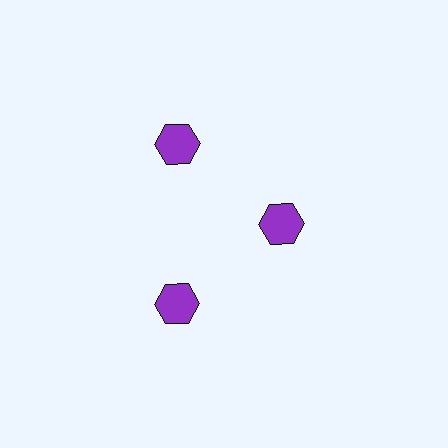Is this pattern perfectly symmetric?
No. The 3 purple hexagons are arranged in a ring, but one element near the 3 o'clock position is pulled inward toward the center, breaking the 3-fold rotational symmetry.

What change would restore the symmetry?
The symmetry would be restored by moving it outward, back onto the ring so that all 3 hexagons sit at equal angles and equal distance from the center.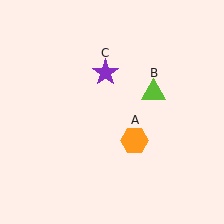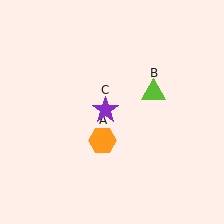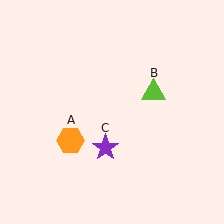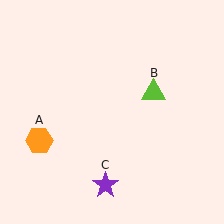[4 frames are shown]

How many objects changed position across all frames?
2 objects changed position: orange hexagon (object A), purple star (object C).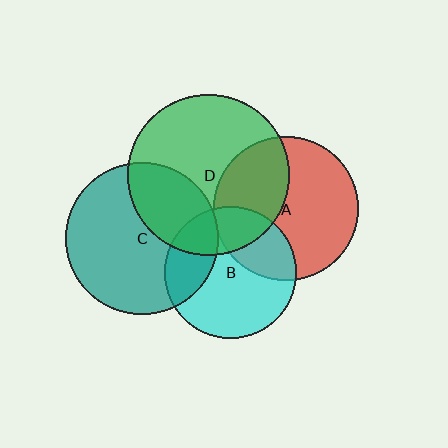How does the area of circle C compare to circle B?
Approximately 1.3 times.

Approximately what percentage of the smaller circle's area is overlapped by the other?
Approximately 30%.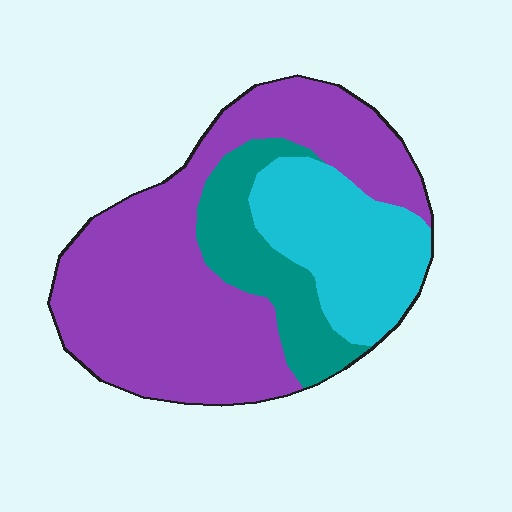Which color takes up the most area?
Purple, at roughly 60%.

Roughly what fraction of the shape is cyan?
Cyan takes up about one quarter (1/4) of the shape.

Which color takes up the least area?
Teal, at roughly 20%.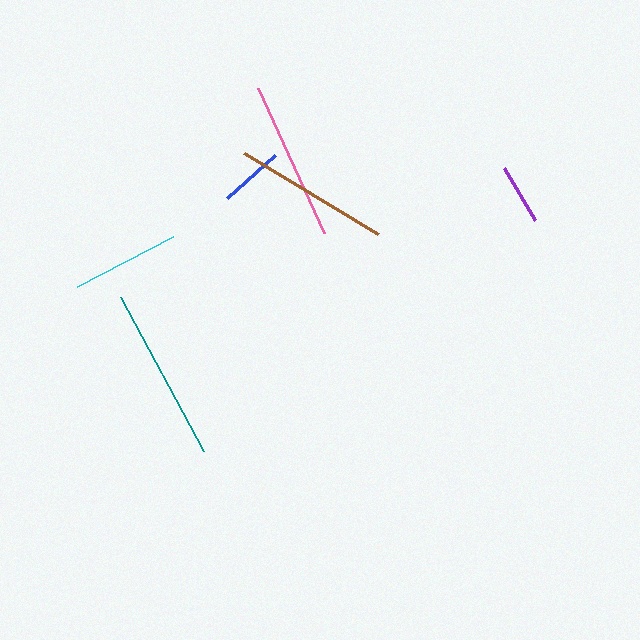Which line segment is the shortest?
The purple line is the shortest at approximately 61 pixels.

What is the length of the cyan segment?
The cyan segment is approximately 108 pixels long.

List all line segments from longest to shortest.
From longest to shortest: teal, pink, brown, cyan, blue, purple.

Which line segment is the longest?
The teal line is the longest at approximately 175 pixels.